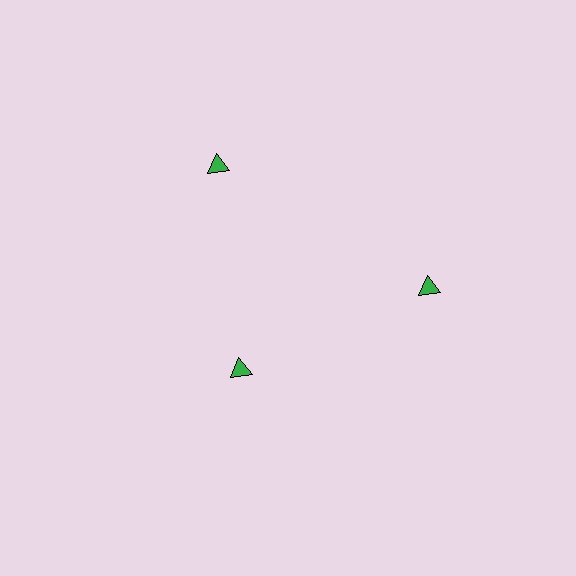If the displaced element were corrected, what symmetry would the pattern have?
It would have 3-fold rotational symmetry — the pattern would map onto itself every 120 degrees.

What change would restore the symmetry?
The symmetry would be restored by moving it outward, back onto the ring so that all 3 triangles sit at equal angles and equal distance from the center.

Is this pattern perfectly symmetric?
No. The 3 green triangles are arranged in a ring, but one element near the 7 o'clock position is pulled inward toward the center, breaking the 3-fold rotational symmetry.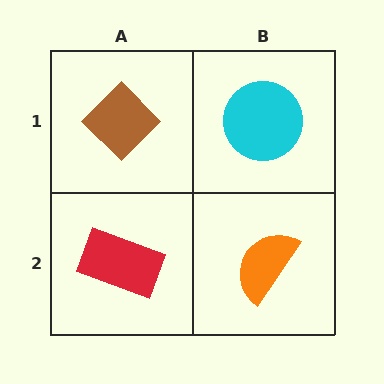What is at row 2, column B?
An orange semicircle.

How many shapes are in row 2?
2 shapes.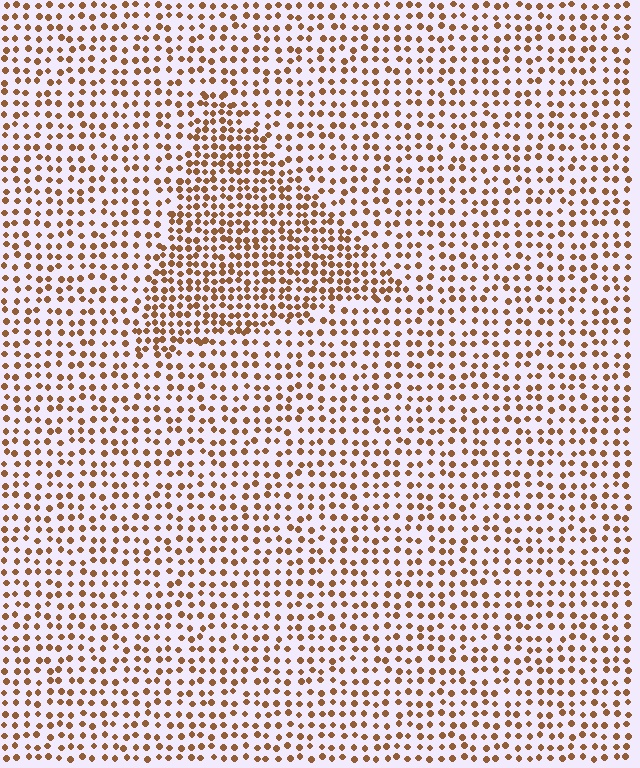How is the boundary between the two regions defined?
The boundary is defined by a change in element density (approximately 1.7x ratio). All elements are the same color, size, and shape.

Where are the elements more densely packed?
The elements are more densely packed inside the triangle boundary.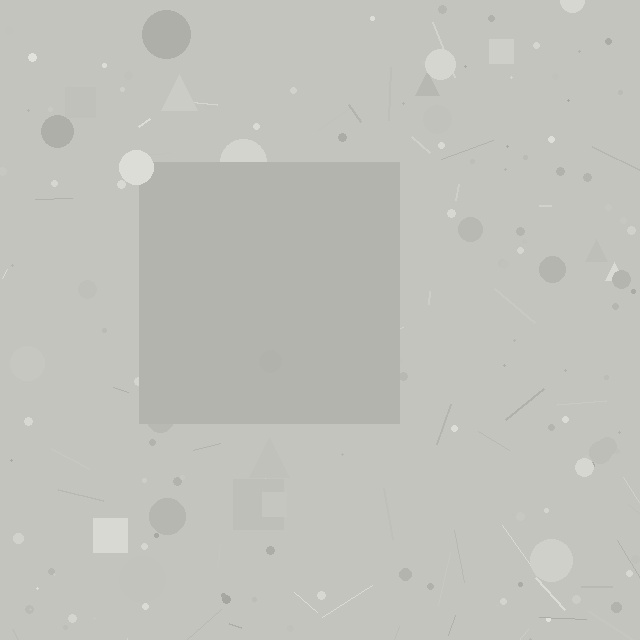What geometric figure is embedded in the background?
A square is embedded in the background.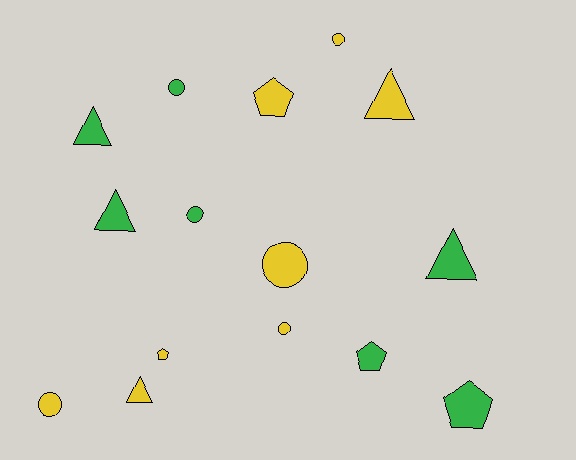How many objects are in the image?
There are 15 objects.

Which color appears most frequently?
Yellow, with 8 objects.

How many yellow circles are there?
There are 4 yellow circles.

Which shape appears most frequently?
Circle, with 6 objects.